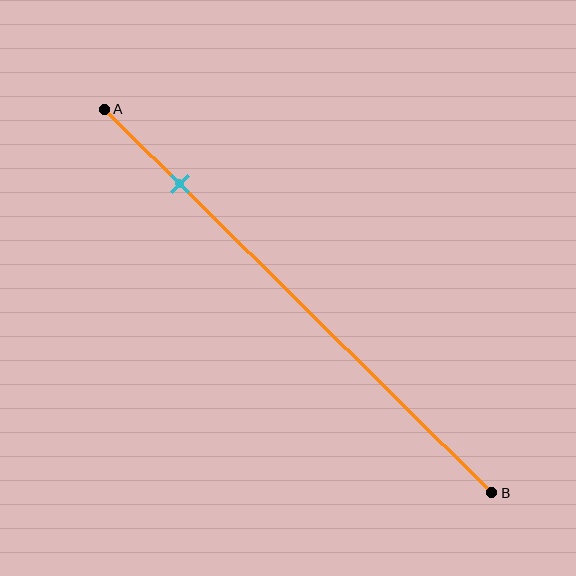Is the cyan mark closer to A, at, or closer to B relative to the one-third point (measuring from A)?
The cyan mark is closer to point A than the one-third point of segment AB.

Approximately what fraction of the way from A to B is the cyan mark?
The cyan mark is approximately 20% of the way from A to B.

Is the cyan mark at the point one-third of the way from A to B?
No, the mark is at about 20% from A, not at the 33% one-third point.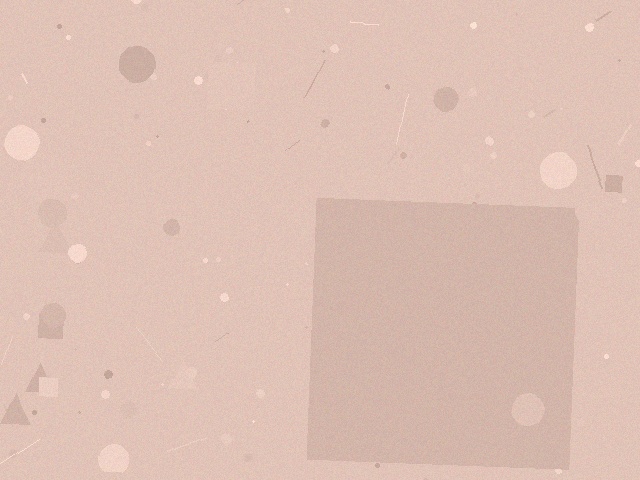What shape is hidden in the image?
A square is hidden in the image.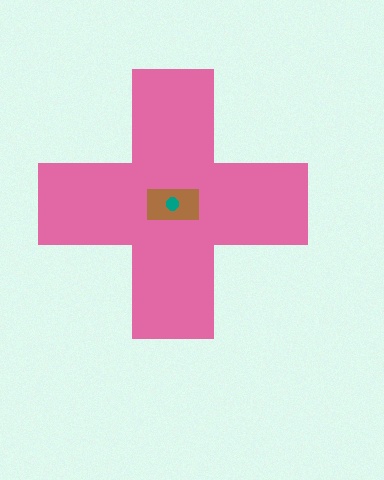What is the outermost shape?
The pink cross.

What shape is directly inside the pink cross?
The brown rectangle.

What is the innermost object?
The teal circle.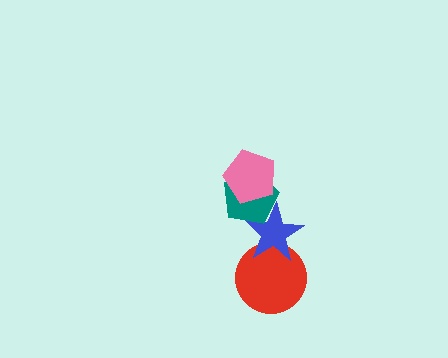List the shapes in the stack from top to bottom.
From top to bottom: the pink pentagon, the teal pentagon, the blue star, the red circle.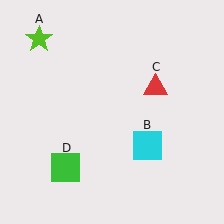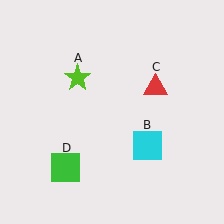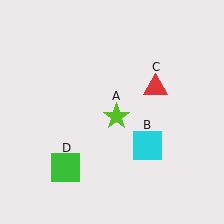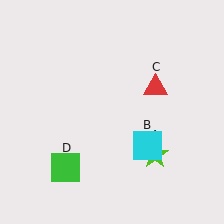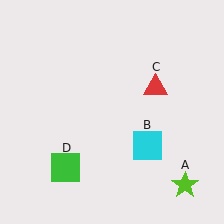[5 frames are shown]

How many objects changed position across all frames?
1 object changed position: lime star (object A).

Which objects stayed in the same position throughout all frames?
Cyan square (object B) and red triangle (object C) and green square (object D) remained stationary.